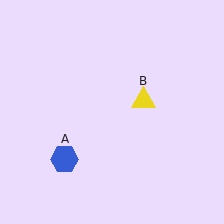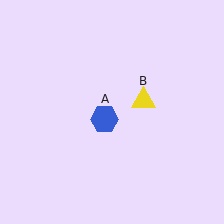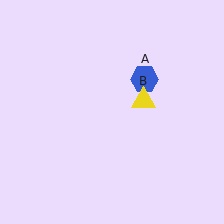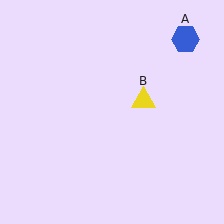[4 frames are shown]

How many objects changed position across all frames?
1 object changed position: blue hexagon (object A).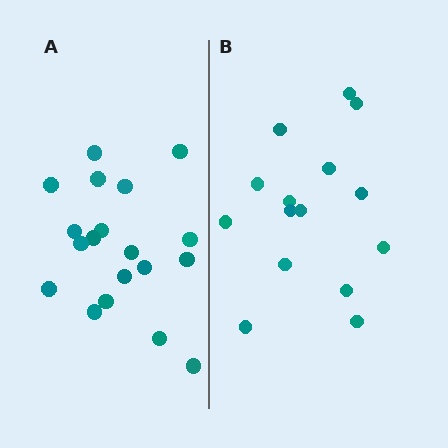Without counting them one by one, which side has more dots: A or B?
Region A (the left region) has more dots.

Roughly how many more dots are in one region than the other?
Region A has about 4 more dots than region B.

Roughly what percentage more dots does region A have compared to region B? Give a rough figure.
About 25% more.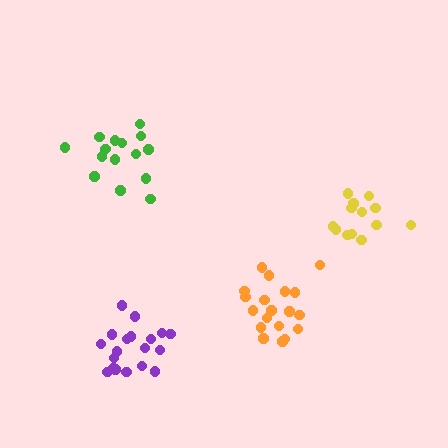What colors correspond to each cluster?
The clusters are colored: orange, green, yellow, purple.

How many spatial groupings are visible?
There are 4 spatial groupings.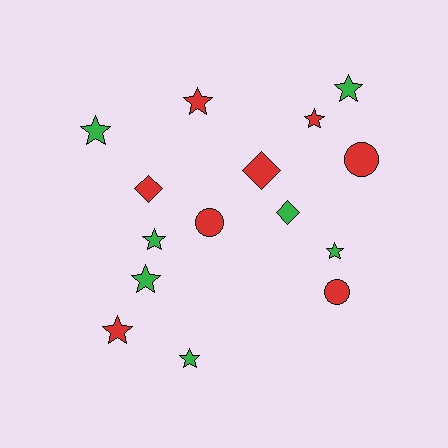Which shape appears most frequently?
Star, with 9 objects.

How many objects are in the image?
There are 15 objects.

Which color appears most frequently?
Red, with 8 objects.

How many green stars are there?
There are 6 green stars.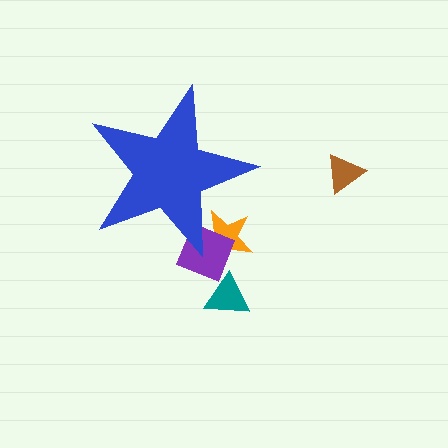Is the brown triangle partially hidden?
No, the brown triangle is fully visible.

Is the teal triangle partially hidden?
No, the teal triangle is fully visible.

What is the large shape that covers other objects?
A blue star.